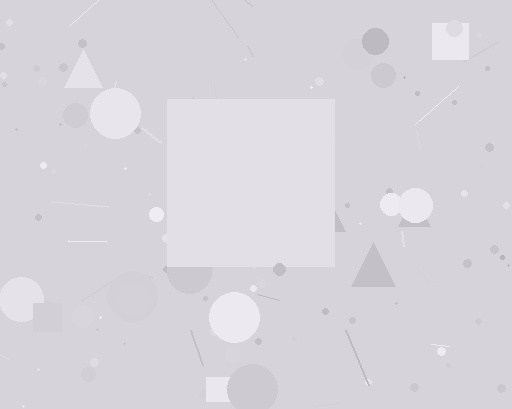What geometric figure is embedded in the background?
A square is embedded in the background.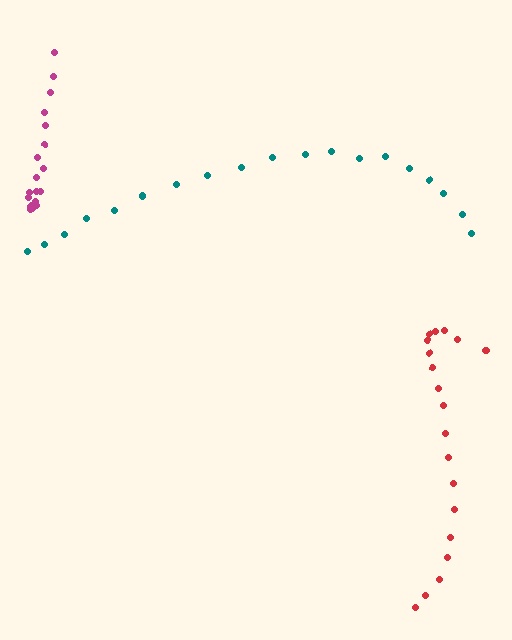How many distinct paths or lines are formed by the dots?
There are 3 distinct paths.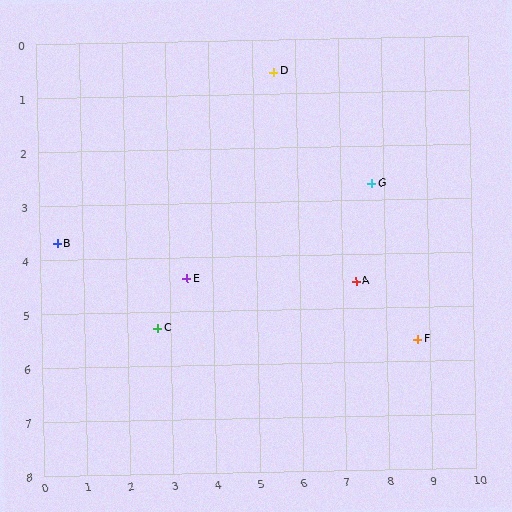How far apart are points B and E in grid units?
Points B and E are about 3.1 grid units apart.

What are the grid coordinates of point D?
Point D is at approximately (5.5, 0.6).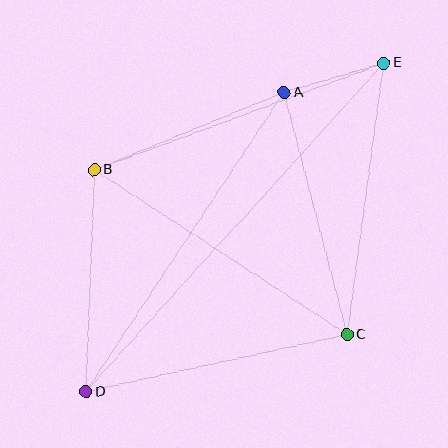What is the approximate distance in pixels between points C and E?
The distance between C and E is approximately 274 pixels.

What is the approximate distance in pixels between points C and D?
The distance between C and D is approximately 267 pixels.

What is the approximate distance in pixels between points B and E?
The distance between B and E is approximately 309 pixels.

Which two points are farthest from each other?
Points D and E are farthest from each other.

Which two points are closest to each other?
Points A and E are closest to each other.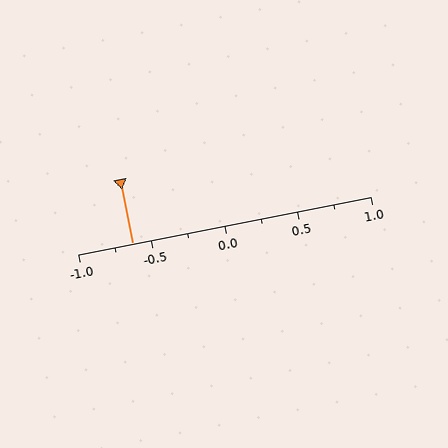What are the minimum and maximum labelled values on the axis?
The axis runs from -1.0 to 1.0.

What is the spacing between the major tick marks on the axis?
The major ticks are spaced 0.5 apart.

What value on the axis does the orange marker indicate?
The marker indicates approximately -0.62.